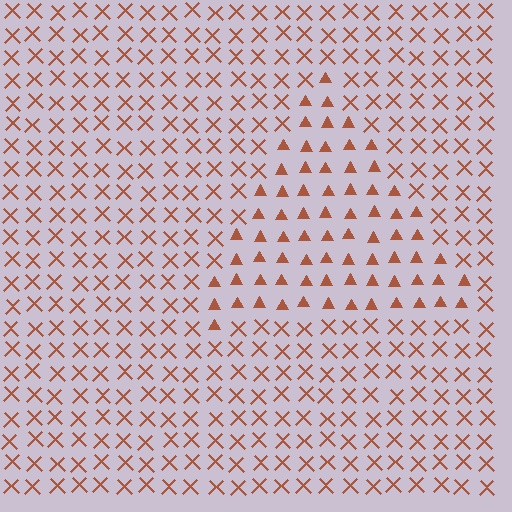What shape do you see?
I see a triangle.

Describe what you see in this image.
The image is filled with small brown elements arranged in a uniform grid. A triangle-shaped region contains triangles, while the surrounding area contains X marks. The boundary is defined purely by the change in element shape.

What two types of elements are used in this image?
The image uses triangles inside the triangle region and X marks outside it.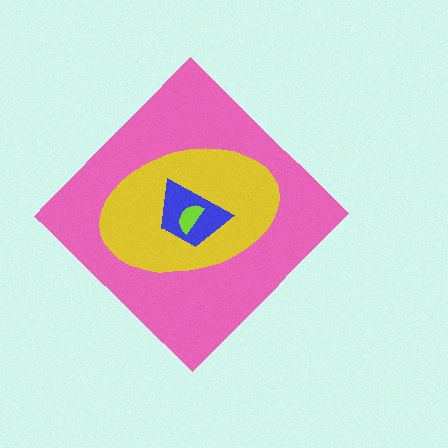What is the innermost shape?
The lime semicircle.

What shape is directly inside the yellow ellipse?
The blue trapezoid.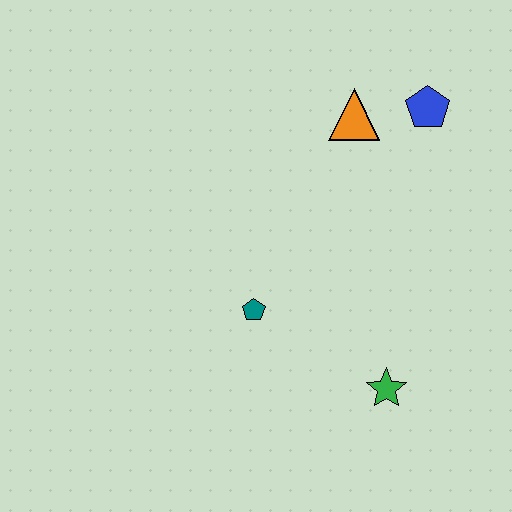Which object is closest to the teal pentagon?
The green star is closest to the teal pentagon.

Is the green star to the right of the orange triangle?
Yes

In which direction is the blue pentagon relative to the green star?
The blue pentagon is above the green star.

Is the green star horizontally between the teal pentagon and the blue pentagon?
Yes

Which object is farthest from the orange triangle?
The green star is farthest from the orange triangle.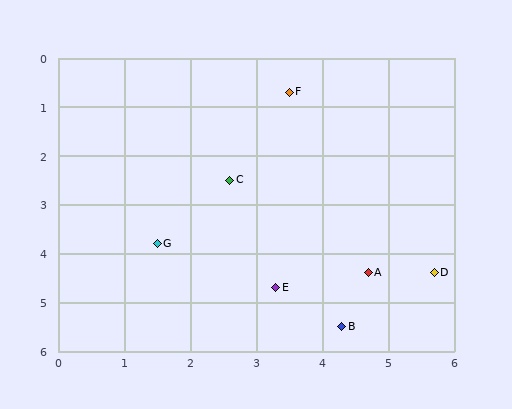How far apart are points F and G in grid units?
Points F and G are about 3.7 grid units apart.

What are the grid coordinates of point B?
Point B is at approximately (4.3, 5.5).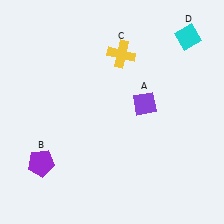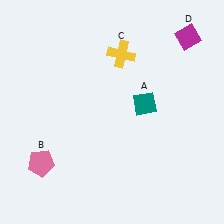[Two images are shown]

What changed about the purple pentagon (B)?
In Image 1, B is purple. In Image 2, it changed to pink.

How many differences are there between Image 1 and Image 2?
There are 3 differences between the two images.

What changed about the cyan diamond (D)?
In Image 1, D is cyan. In Image 2, it changed to magenta.